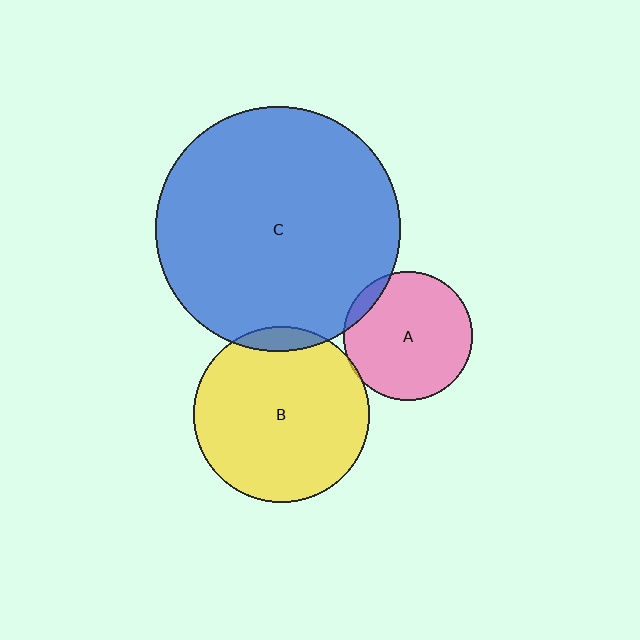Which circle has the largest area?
Circle C (blue).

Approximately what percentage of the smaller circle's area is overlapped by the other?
Approximately 5%.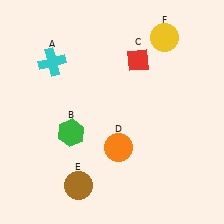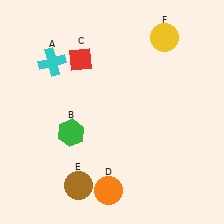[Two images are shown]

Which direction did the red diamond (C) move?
The red diamond (C) moved left.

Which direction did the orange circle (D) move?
The orange circle (D) moved down.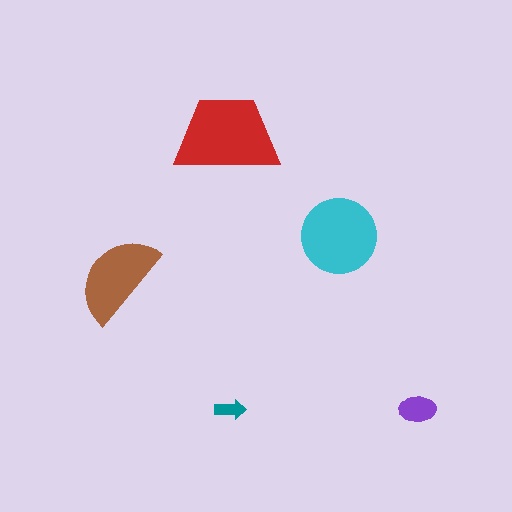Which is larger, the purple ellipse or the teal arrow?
The purple ellipse.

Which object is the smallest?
The teal arrow.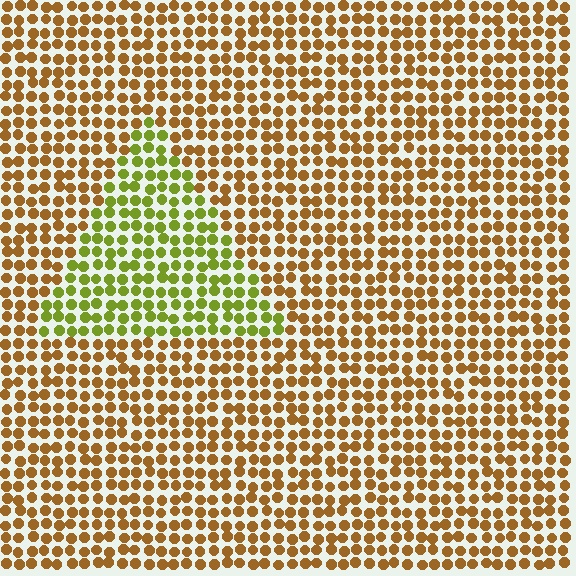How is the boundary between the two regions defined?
The boundary is defined purely by a slight shift in hue (about 47 degrees). Spacing, size, and orientation are identical on both sides.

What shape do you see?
I see a triangle.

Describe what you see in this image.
The image is filled with small brown elements in a uniform arrangement. A triangle-shaped region is visible where the elements are tinted to a slightly different hue, forming a subtle color boundary.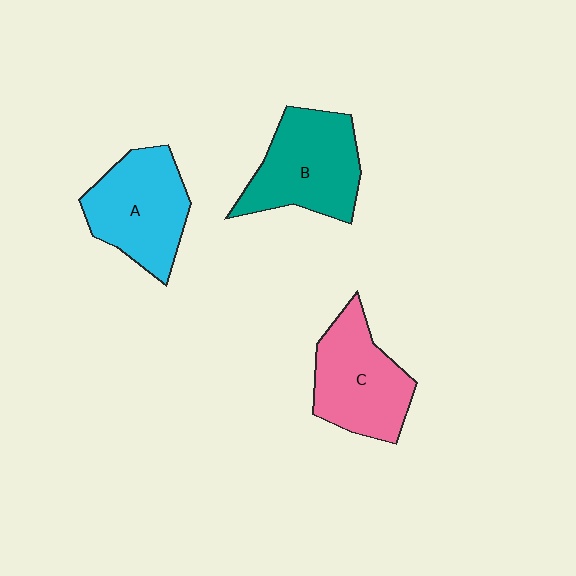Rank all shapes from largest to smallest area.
From largest to smallest: B (teal), A (cyan), C (pink).